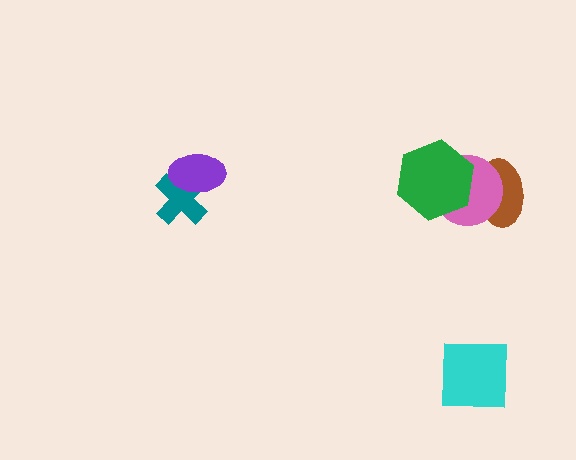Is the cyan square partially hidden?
No, no other shape covers it.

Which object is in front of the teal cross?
The purple ellipse is in front of the teal cross.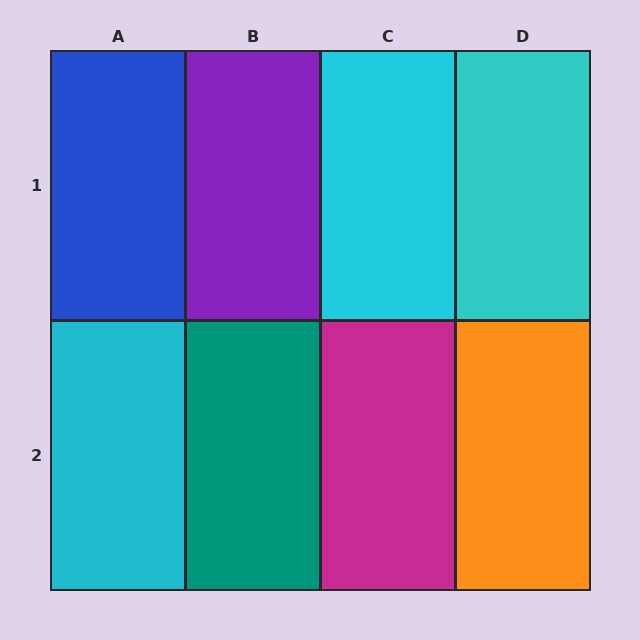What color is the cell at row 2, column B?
Teal.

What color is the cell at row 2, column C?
Magenta.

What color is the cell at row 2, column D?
Orange.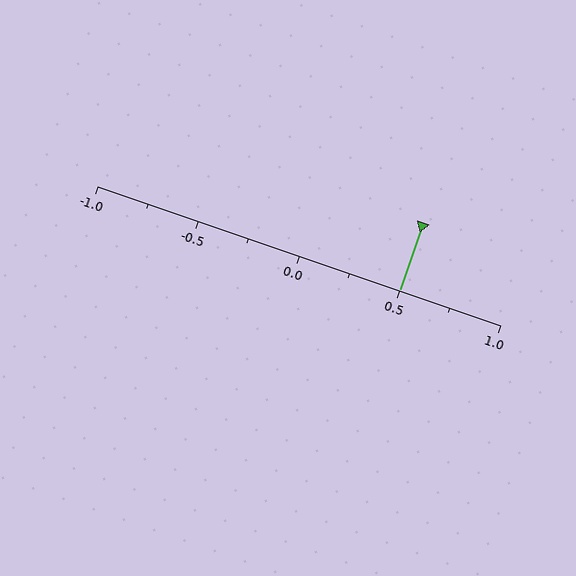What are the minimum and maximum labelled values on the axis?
The axis runs from -1.0 to 1.0.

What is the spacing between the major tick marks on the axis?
The major ticks are spaced 0.5 apart.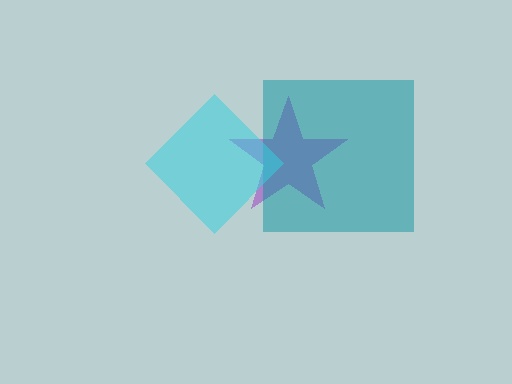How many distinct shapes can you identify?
There are 3 distinct shapes: a purple star, a teal square, a cyan diamond.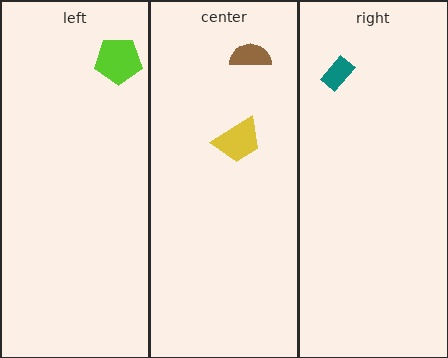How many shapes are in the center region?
2.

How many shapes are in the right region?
1.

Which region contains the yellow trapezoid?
The center region.